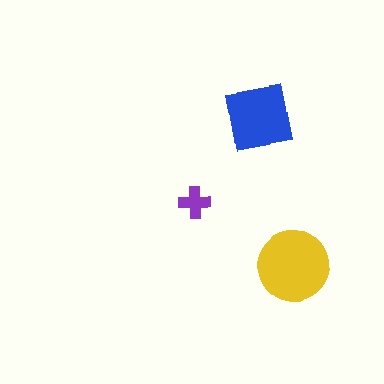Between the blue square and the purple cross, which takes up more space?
The blue square.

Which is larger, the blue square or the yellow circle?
The yellow circle.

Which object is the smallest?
The purple cross.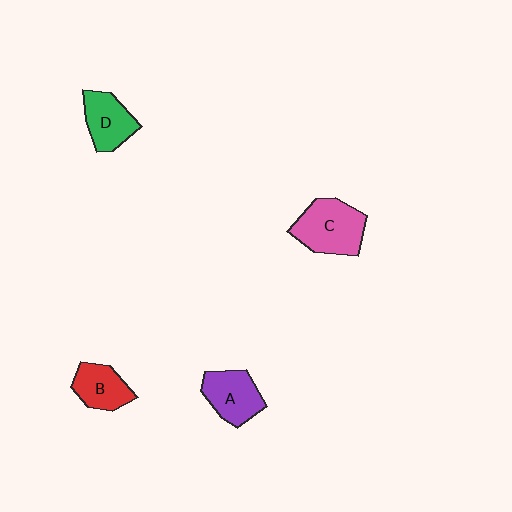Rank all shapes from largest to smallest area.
From largest to smallest: C (pink), A (purple), D (green), B (red).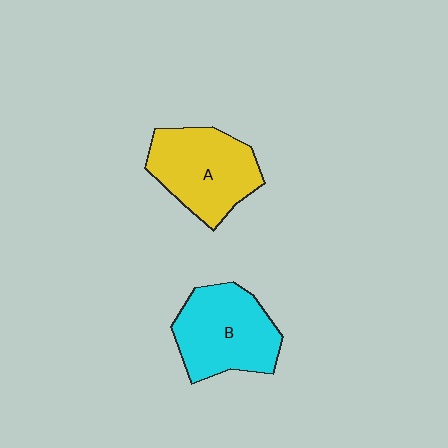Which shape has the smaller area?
Shape A (yellow).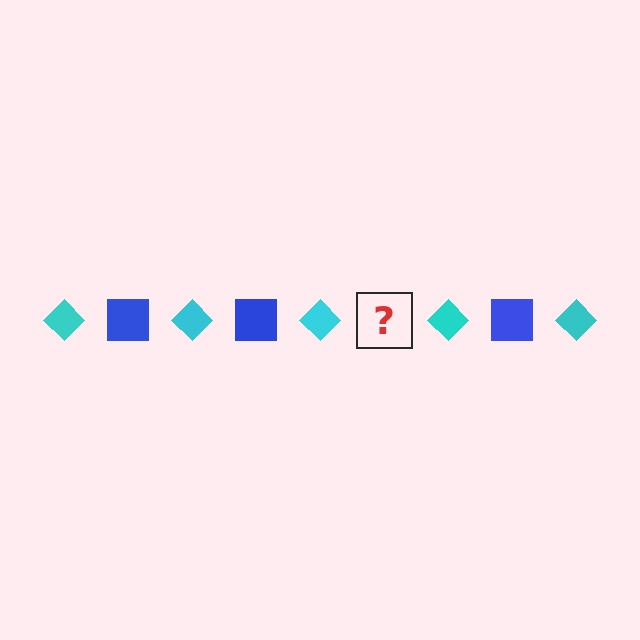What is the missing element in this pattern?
The missing element is a blue square.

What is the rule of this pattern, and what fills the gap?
The rule is that the pattern alternates between cyan diamond and blue square. The gap should be filled with a blue square.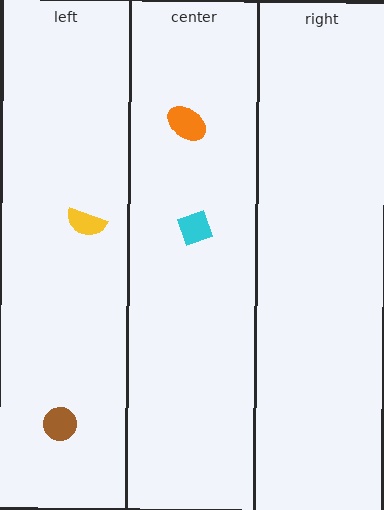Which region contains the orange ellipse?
The center region.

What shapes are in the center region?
The cyan square, the orange ellipse.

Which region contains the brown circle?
The left region.